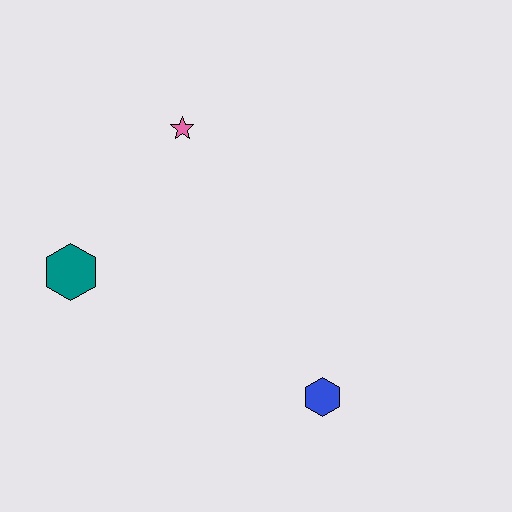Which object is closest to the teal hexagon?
The pink star is closest to the teal hexagon.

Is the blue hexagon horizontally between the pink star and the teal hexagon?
No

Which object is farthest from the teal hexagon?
The blue hexagon is farthest from the teal hexagon.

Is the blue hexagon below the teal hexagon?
Yes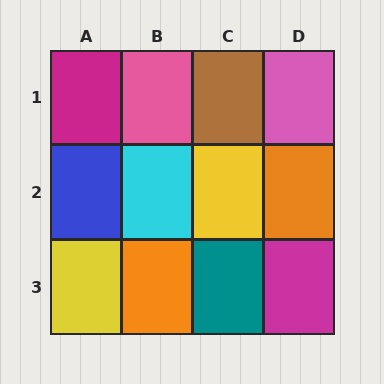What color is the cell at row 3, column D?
Magenta.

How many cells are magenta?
2 cells are magenta.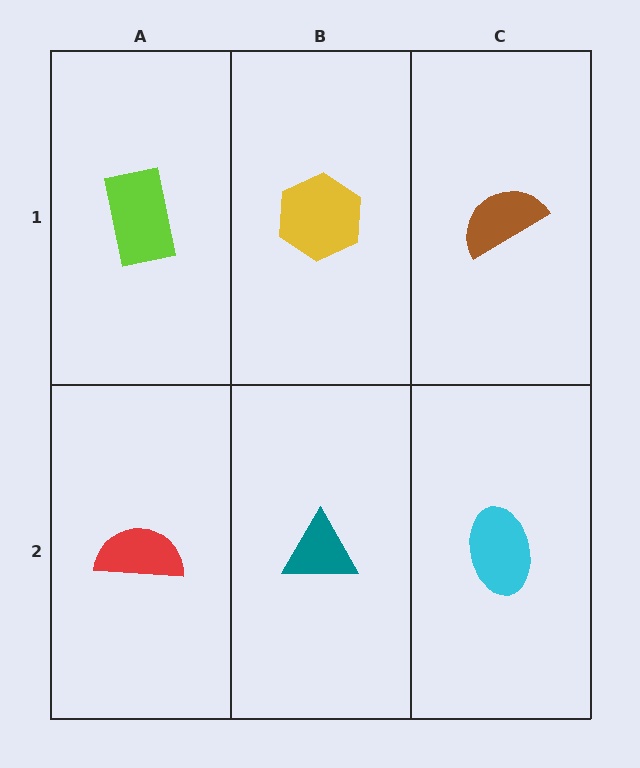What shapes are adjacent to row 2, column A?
A lime rectangle (row 1, column A), a teal triangle (row 2, column B).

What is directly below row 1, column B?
A teal triangle.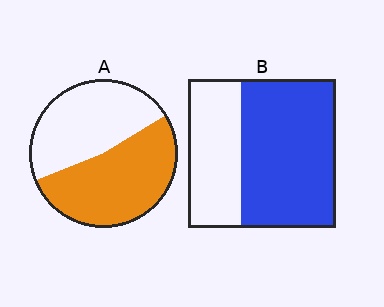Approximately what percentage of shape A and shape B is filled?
A is approximately 55% and B is approximately 65%.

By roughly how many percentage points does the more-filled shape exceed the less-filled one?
By roughly 10 percentage points (B over A).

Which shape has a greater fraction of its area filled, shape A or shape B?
Shape B.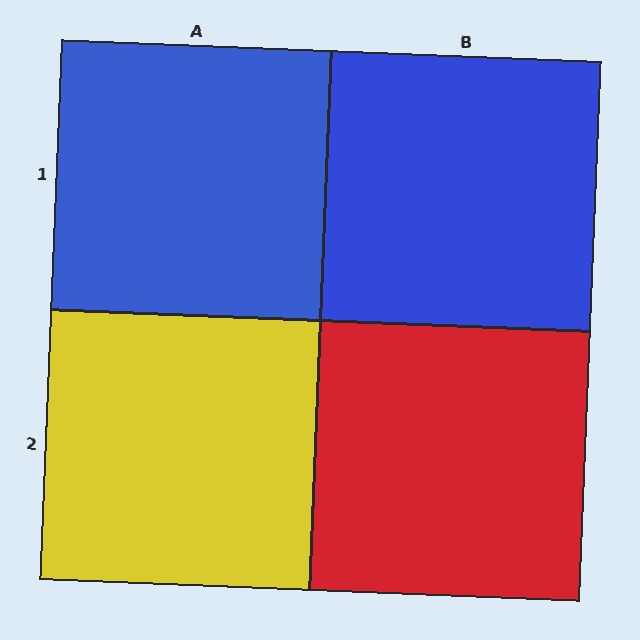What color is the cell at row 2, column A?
Yellow.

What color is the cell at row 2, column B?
Red.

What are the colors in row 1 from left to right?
Blue, blue.